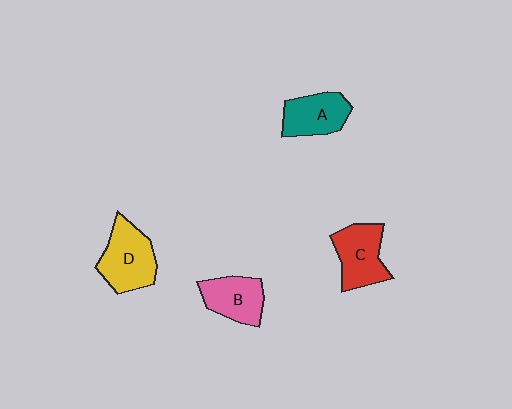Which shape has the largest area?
Shape D (yellow).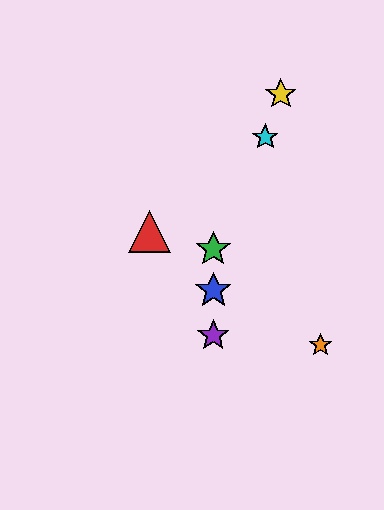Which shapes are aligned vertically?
The blue star, the green star, the purple star are aligned vertically.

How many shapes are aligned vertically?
3 shapes (the blue star, the green star, the purple star) are aligned vertically.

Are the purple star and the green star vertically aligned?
Yes, both are at x≈213.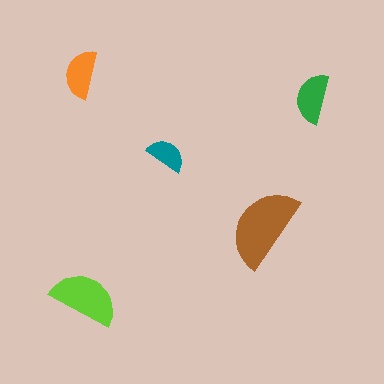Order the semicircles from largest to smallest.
the brown one, the lime one, the green one, the orange one, the teal one.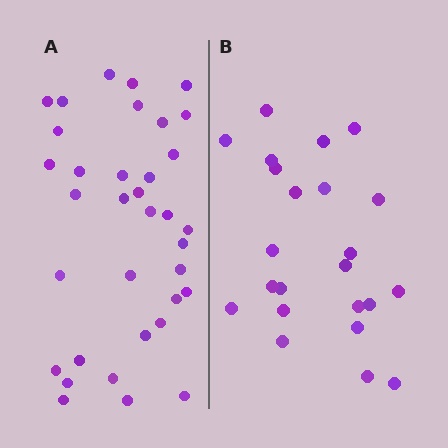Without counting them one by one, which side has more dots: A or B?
Region A (the left region) has more dots.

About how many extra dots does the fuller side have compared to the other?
Region A has roughly 12 or so more dots than region B.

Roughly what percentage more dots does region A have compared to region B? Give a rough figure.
About 50% more.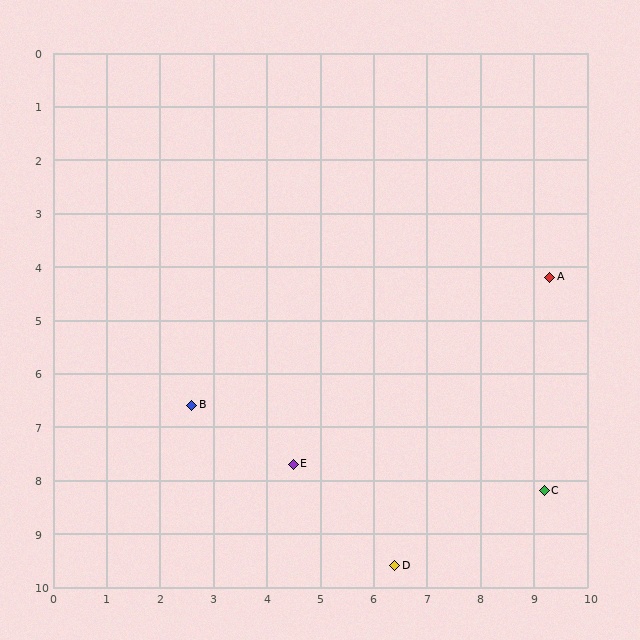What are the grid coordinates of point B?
Point B is at approximately (2.6, 6.6).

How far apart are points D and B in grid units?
Points D and B are about 4.8 grid units apart.